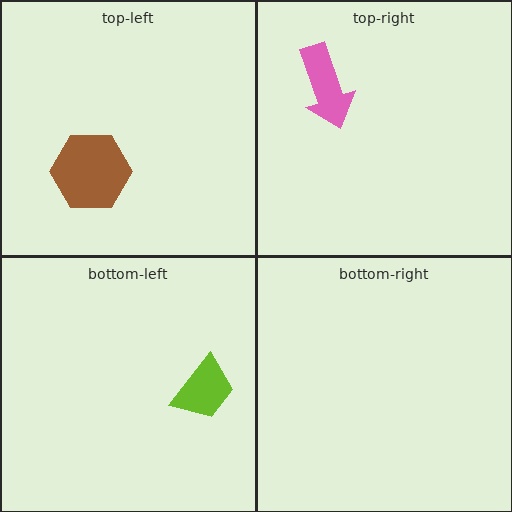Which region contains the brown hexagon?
The top-left region.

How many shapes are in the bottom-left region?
1.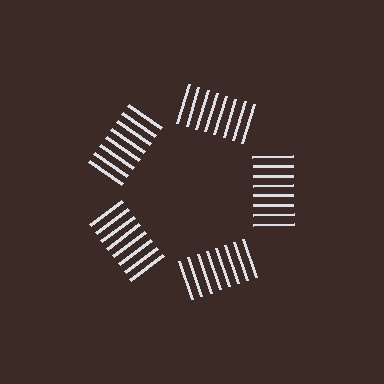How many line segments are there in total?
40 — 8 along each of the 5 edges.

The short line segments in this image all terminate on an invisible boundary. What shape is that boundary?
An illusory pentagon — the line segments terminate on its edges but no continuous stroke is drawn.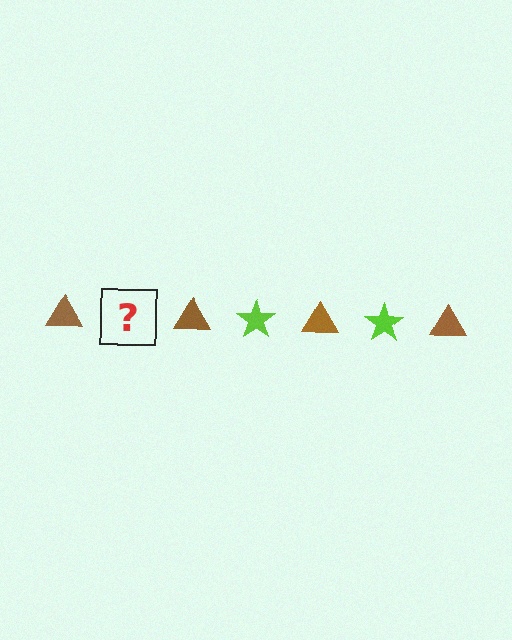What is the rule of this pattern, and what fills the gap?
The rule is that the pattern alternates between brown triangle and lime star. The gap should be filled with a lime star.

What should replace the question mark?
The question mark should be replaced with a lime star.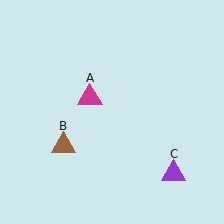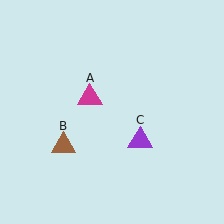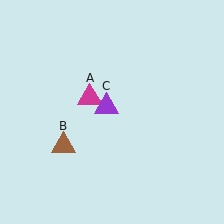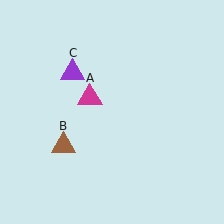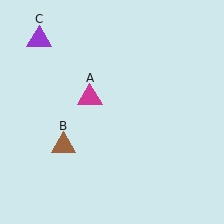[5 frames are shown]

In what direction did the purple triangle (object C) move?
The purple triangle (object C) moved up and to the left.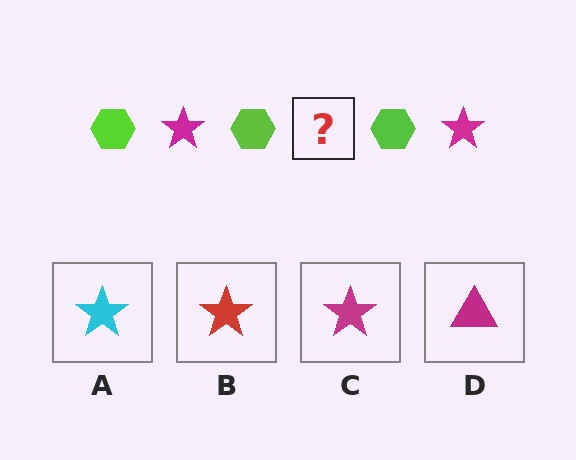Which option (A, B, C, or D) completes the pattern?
C.